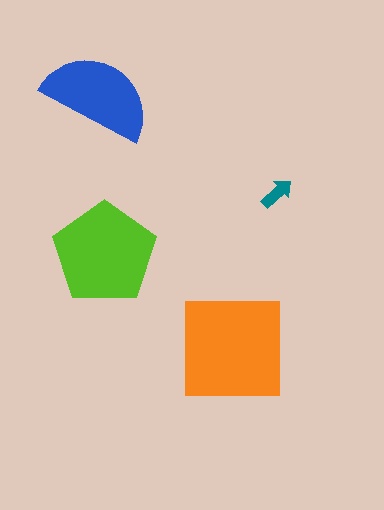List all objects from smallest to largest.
The teal arrow, the blue semicircle, the lime pentagon, the orange square.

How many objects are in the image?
There are 4 objects in the image.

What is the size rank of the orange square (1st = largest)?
1st.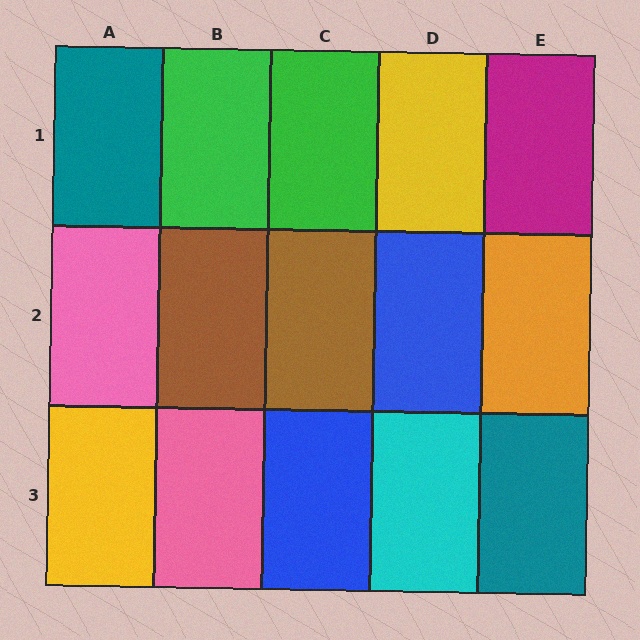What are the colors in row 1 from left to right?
Teal, green, green, yellow, magenta.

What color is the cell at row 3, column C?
Blue.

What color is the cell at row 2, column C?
Brown.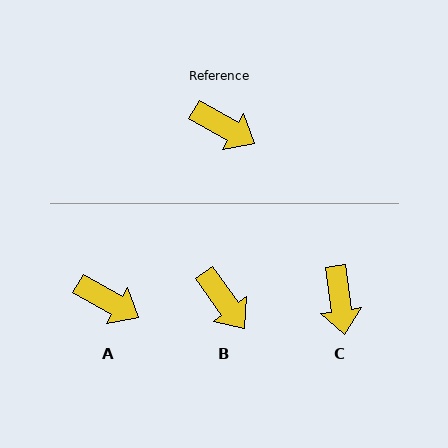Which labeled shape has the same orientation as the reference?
A.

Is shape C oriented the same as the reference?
No, it is off by about 53 degrees.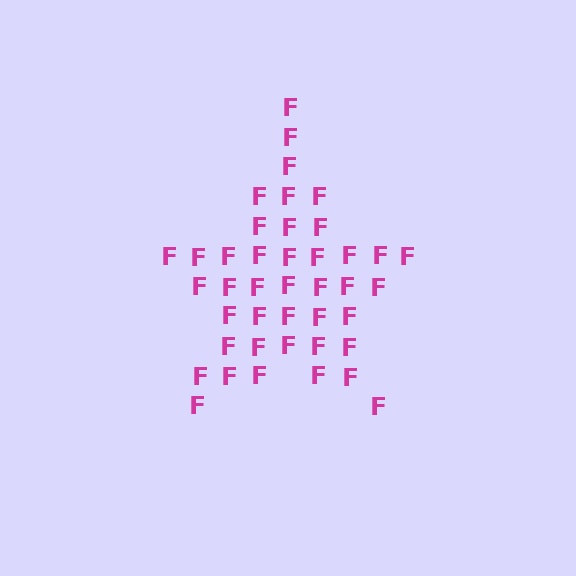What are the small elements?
The small elements are letter F's.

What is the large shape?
The large shape is a star.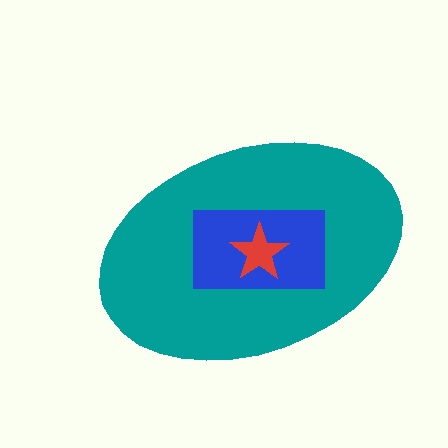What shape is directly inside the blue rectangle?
The red star.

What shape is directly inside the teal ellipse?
The blue rectangle.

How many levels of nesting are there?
3.